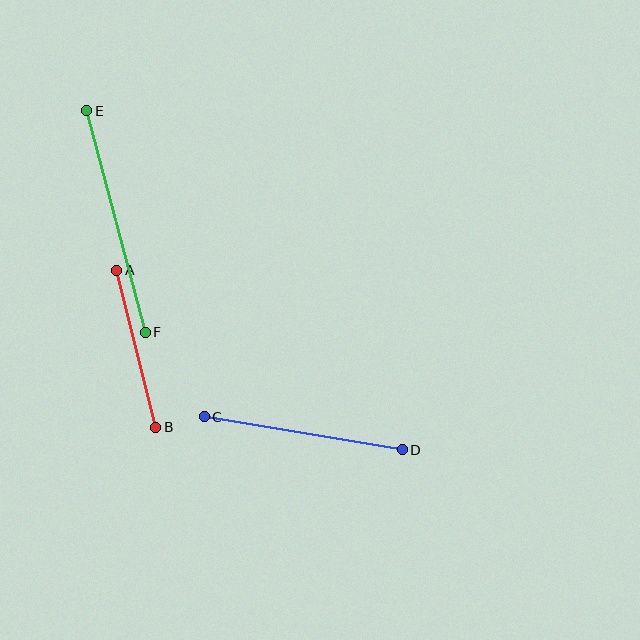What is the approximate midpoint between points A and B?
The midpoint is at approximately (136, 349) pixels.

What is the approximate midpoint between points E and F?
The midpoint is at approximately (116, 221) pixels.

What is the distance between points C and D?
The distance is approximately 201 pixels.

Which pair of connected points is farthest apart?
Points E and F are farthest apart.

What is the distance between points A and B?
The distance is approximately 162 pixels.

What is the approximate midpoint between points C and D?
The midpoint is at approximately (303, 433) pixels.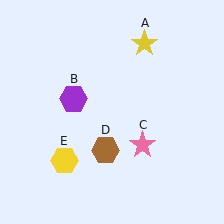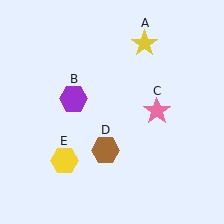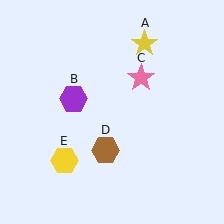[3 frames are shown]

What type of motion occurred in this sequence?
The pink star (object C) rotated counterclockwise around the center of the scene.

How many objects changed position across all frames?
1 object changed position: pink star (object C).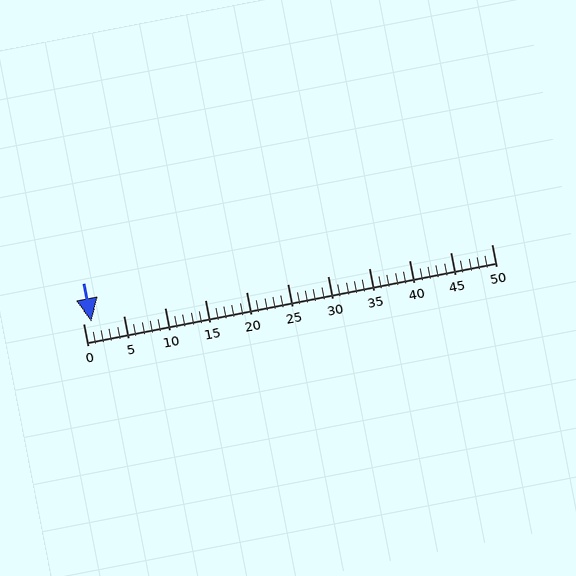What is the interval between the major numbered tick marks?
The major tick marks are spaced 5 units apart.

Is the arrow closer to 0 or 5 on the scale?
The arrow is closer to 0.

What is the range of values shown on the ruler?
The ruler shows values from 0 to 50.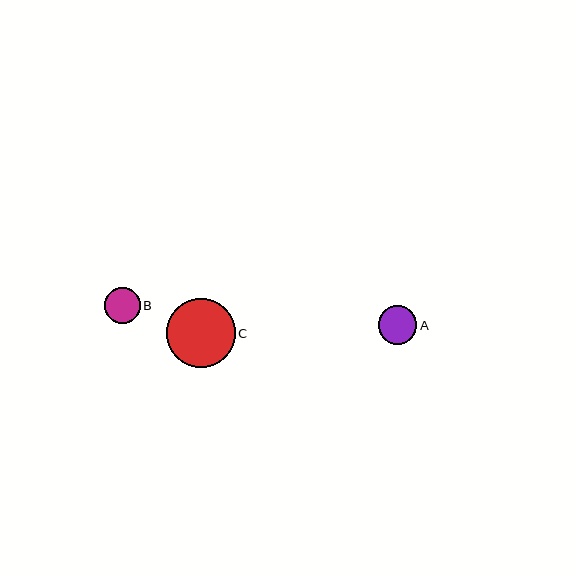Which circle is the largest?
Circle C is the largest with a size of approximately 69 pixels.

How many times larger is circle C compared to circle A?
Circle C is approximately 1.8 times the size of circle A.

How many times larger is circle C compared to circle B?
Circle C is approximately 1.9 times the size of circle B.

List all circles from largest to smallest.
From largest to smallest: C, A, B.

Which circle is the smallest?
Circle B is the smallest with a size of approximately 36 pixels.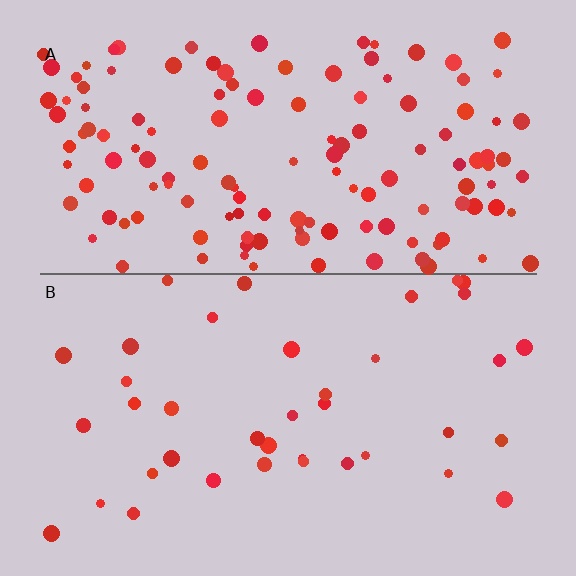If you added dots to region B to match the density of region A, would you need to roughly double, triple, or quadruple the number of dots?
Approximately quadruple.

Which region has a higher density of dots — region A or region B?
A (the top).